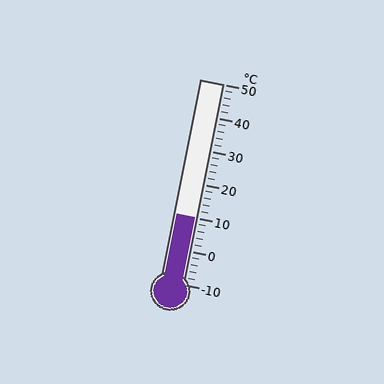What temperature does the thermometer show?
The thermometer shows approximately 10°C.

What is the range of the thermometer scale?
The thermometer scale ranges from -10°C to 50°C.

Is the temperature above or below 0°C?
The temperature is above 0°C.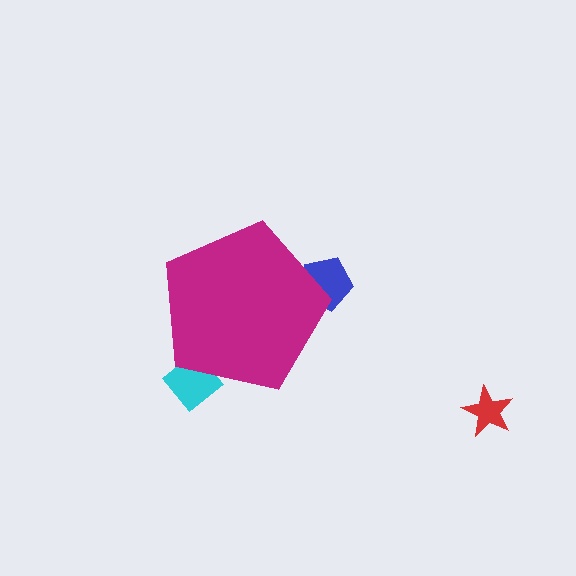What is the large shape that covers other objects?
A magenta pentagon.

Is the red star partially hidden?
No, the red star is fully visible.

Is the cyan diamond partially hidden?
Yes, the cyan diamond is partially hidden behind the magenta pentagon.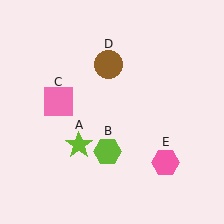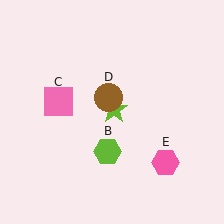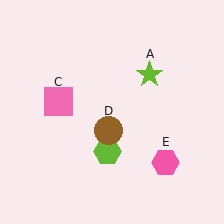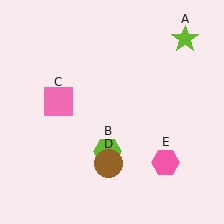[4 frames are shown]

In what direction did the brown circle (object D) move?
The brown circle (object D) moved down.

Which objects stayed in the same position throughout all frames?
Lime hexagon (object B) and pink square (object C) and pink hexagon (object E) remained stationary.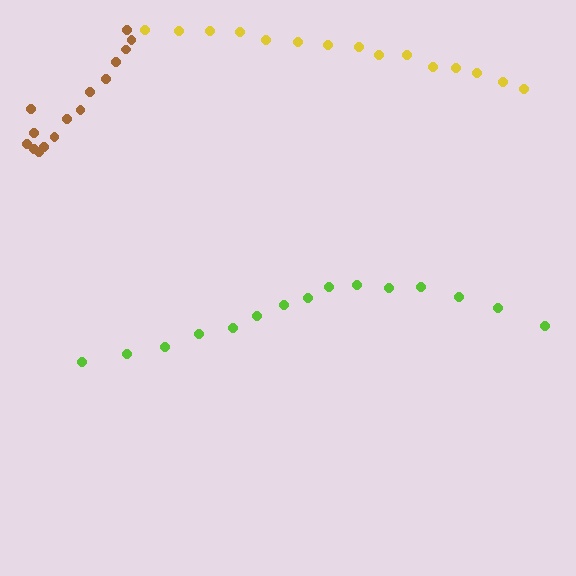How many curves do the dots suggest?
There are 3 distinct paths.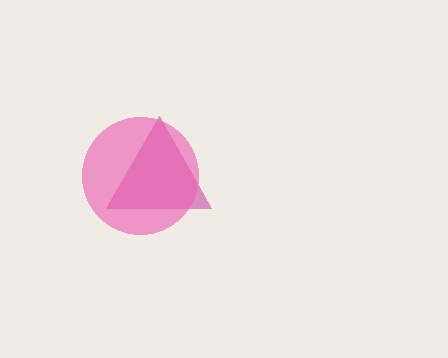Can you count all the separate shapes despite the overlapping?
Yes, there are 2 separate shapes.